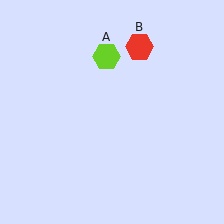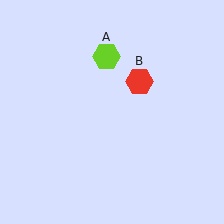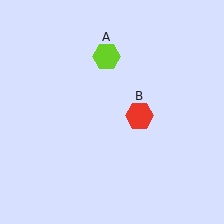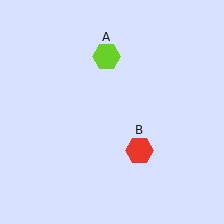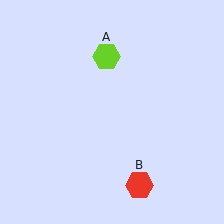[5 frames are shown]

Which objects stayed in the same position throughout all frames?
Lime hexagon (object A) remained stationary.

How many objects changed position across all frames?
1 object changed position: red hexagon (object B).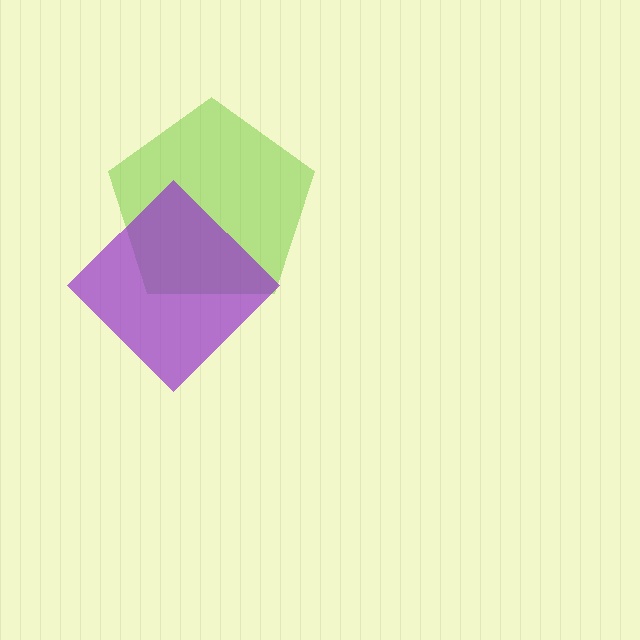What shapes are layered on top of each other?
The layered shapes are: a lime pentagon, a purple diamond.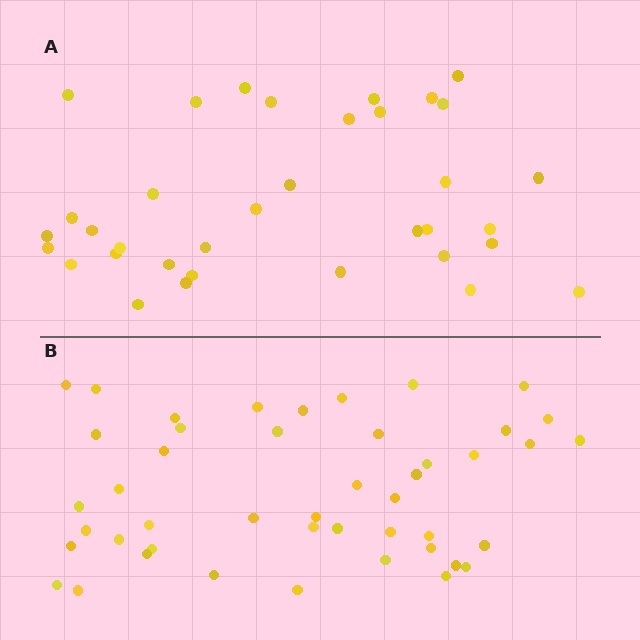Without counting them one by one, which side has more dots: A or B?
Region B (the bottom region) has more dots.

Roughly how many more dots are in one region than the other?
Region B has roughly 12 or so more dots than region A.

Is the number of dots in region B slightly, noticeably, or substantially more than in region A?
Region B has noticeably more, but not dramatically so. The ratio is roughly 1.3 to 1.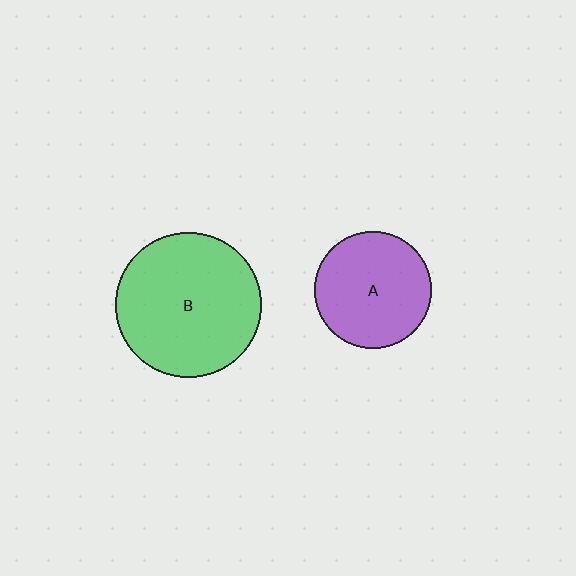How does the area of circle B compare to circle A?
Approximately 1.5 times.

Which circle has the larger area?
Circle B (green).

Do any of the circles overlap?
No, none of the circles overlap.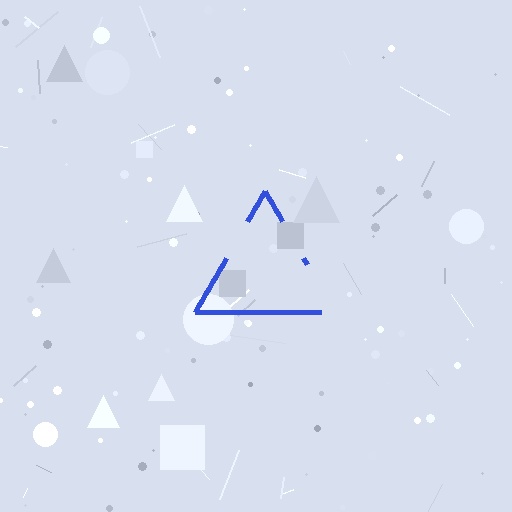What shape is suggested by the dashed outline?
The dashed outline suggests a triangle.